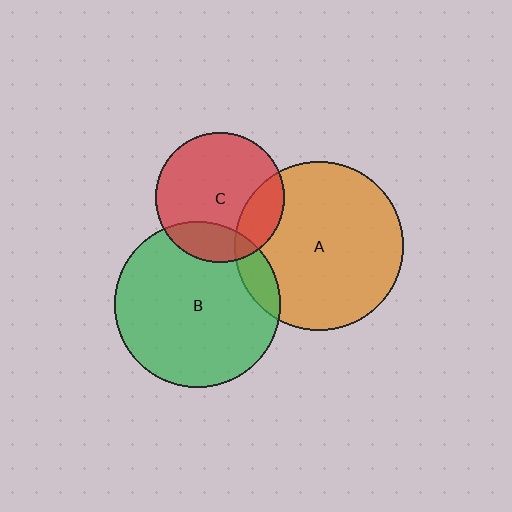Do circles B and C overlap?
Yes.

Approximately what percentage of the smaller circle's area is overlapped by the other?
Approximately 20%.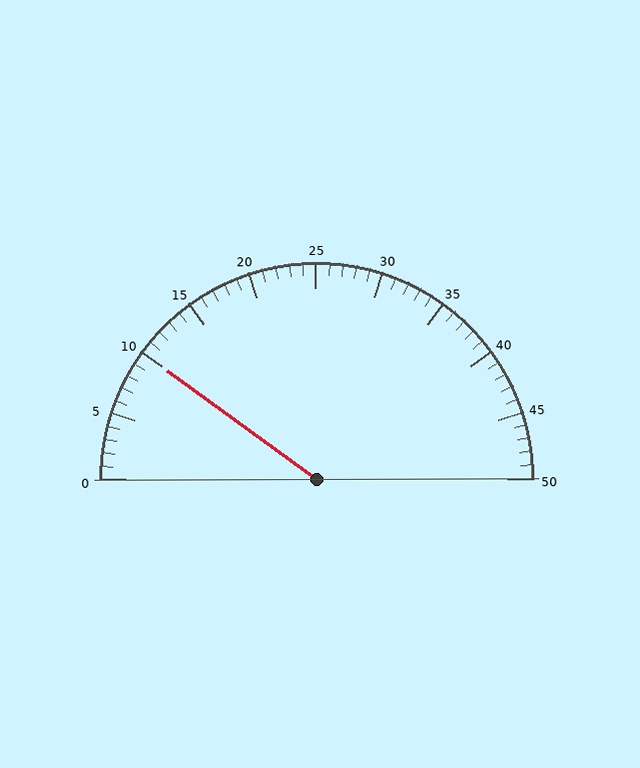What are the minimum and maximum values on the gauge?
The gauge ranges from 0 to 50.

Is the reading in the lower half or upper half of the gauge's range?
The reading is in the lower half of the range (0 to 50).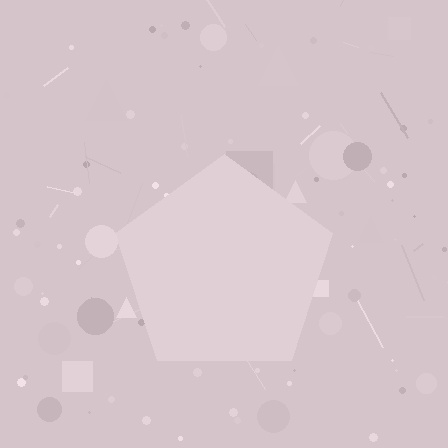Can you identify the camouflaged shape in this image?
The camouflaged shape is a pentagon.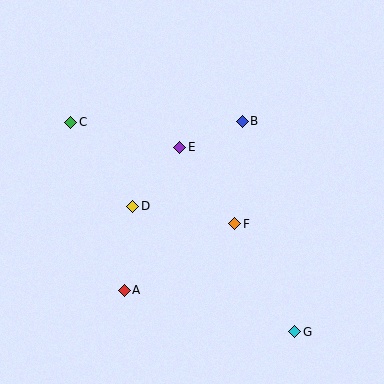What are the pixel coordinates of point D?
Point D is at (133, 206).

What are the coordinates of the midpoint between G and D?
The midpoint between G and D is at (214, 269).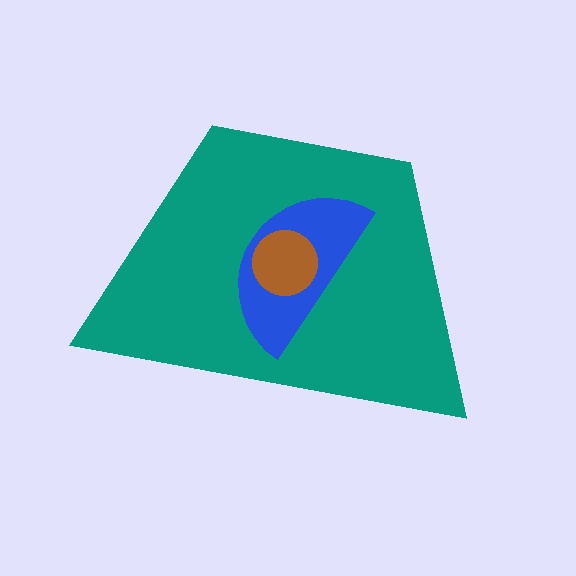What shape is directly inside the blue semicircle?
The brown circle.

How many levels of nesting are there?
3.